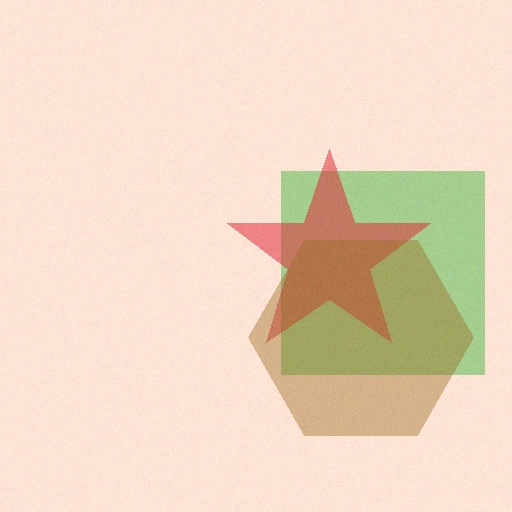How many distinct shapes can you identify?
There are 3 distinct shapes: a green square, a red star, a brown hexagon.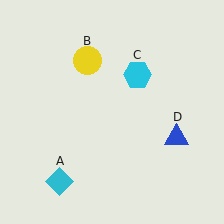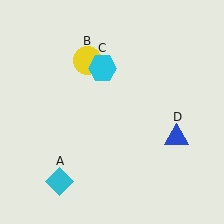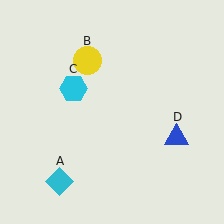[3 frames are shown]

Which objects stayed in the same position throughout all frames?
Cyan diamond (object A) and yellow circle (object B) and blue triangle (object D) remained stationary.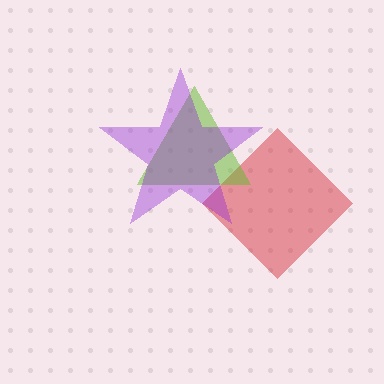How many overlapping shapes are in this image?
There are 3 overlapping shapes in the image.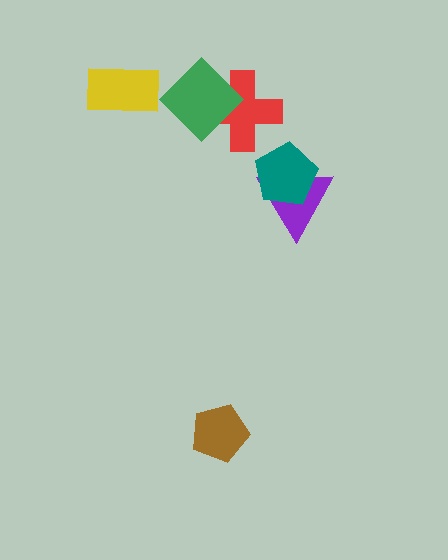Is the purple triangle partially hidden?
Yes, it is partially covered by another shape.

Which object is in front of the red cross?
The green diamond is in front of the red cross.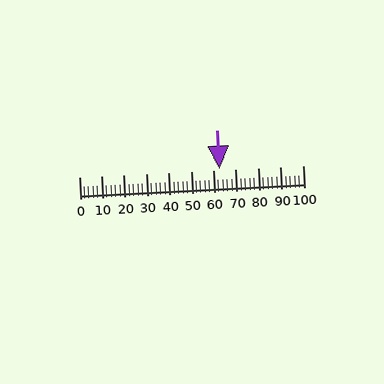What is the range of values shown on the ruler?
The ruler shows values from 0 to 100.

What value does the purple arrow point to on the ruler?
The purple arrow points to approximately 62.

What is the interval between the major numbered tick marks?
The major tick marks are spaced 10 units apart.